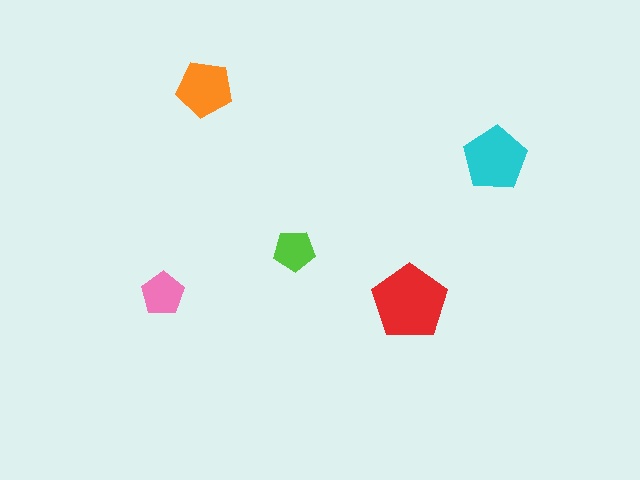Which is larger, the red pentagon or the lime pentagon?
The red one.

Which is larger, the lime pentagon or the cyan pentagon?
The cyan one.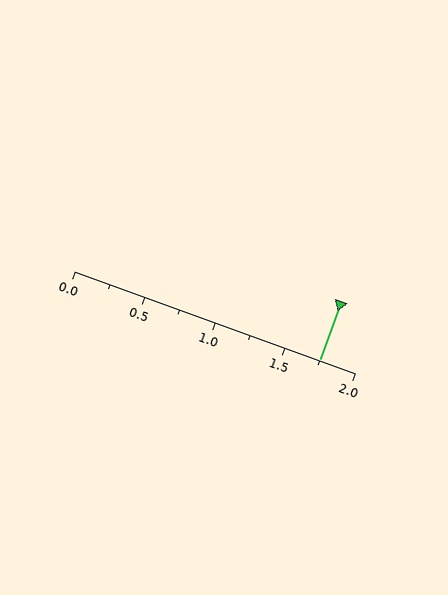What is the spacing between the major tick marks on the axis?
The major ticks are spaced 0.5 apart.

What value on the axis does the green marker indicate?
The marker indicates approximately 1.75.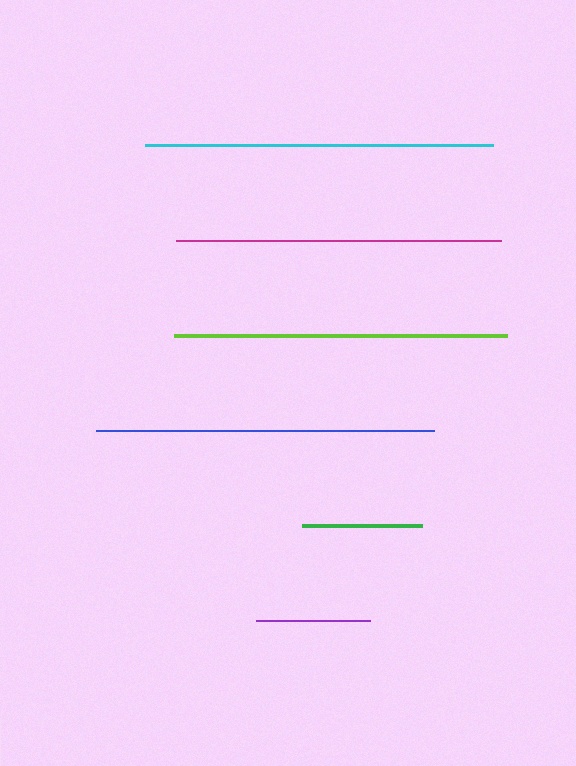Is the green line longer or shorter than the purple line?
The green line is longer than the purple line.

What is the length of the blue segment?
The blue segment is approximately 338 pixels long.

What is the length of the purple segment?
The purple segment is approximately 114 pixels long.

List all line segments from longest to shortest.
From longest to shortest: cyan, blue, lime, magenta, green, purple.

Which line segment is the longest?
The cyan line is the longest at approximately 348 pixels.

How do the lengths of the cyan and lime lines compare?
The cyan and lime lines are approximately the same length.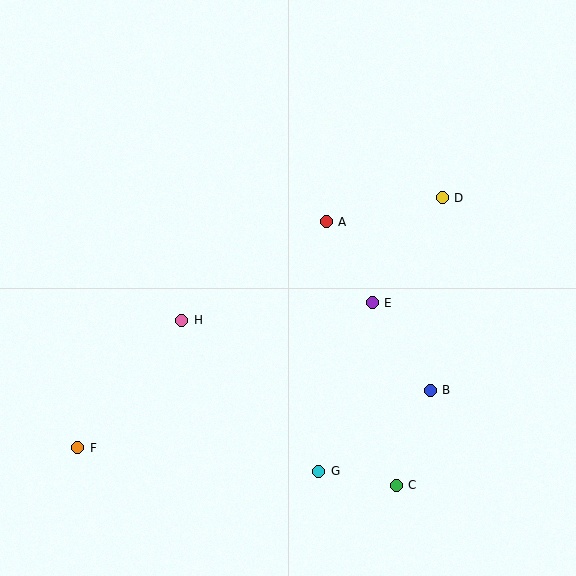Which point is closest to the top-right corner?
Point D is closest to the top-right corner.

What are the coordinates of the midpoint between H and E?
The midpoint between H and E is at (277, 311).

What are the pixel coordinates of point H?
Point H is at (182, 320).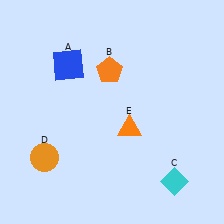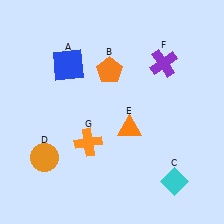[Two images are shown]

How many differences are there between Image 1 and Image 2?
There are 2 differences between the two images.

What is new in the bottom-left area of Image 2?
An orange cross (G) was added in the bottom-left area of Image 2.